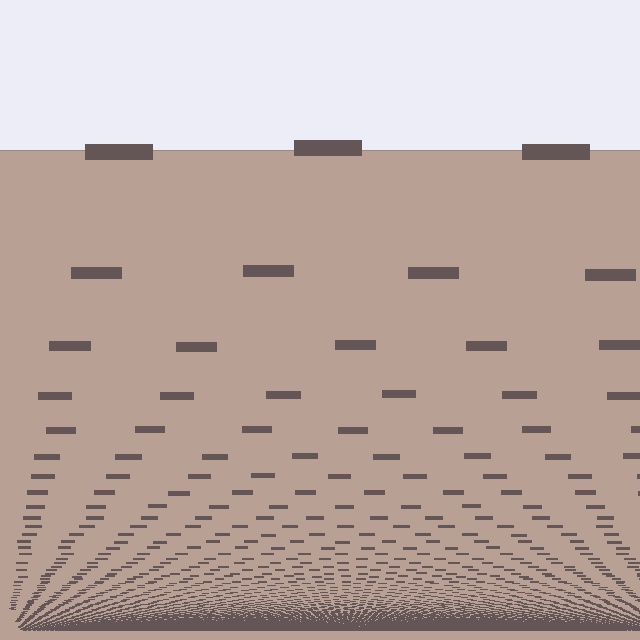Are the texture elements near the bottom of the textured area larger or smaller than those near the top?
Smaller. The gradient is inverted — elements near the bottom are smaller and denser.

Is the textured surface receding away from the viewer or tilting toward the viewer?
The surface appears to tilt toward the viewer. Texture elements get larger and sparser toward the top.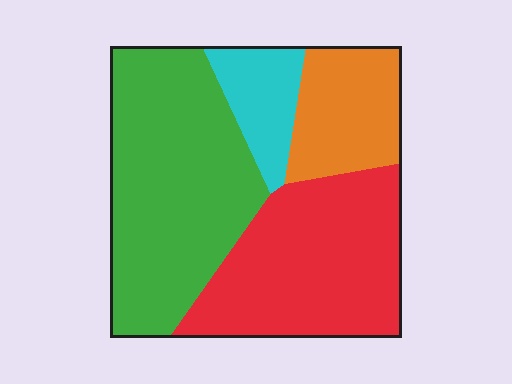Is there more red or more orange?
Red.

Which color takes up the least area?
Cyan, at roughly 10%.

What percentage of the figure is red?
Red takes up about one third (1/3) of the figure.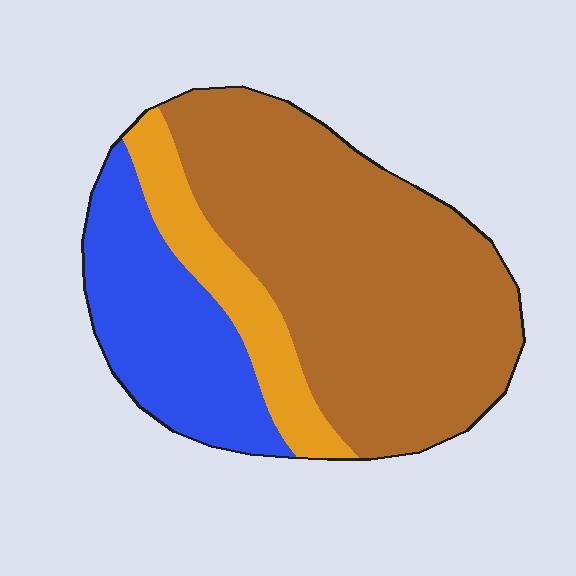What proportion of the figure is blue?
Blue covers 25% of the figure.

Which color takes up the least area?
Orange, at roughly 15%.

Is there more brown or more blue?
Brown.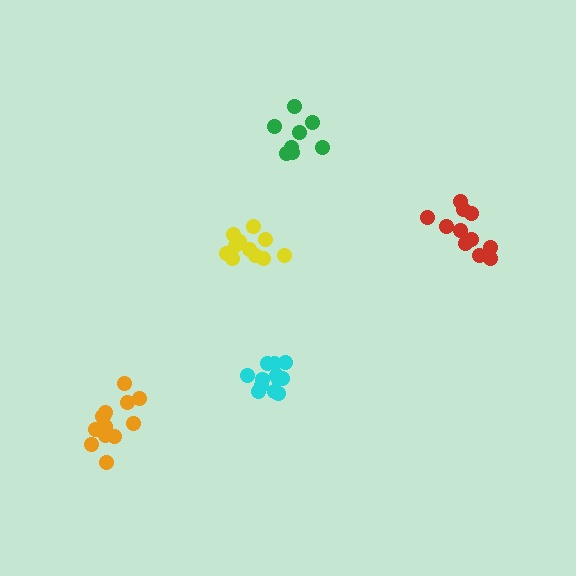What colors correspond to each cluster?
The clusters are colored: yellow, green, red, cyan, orange.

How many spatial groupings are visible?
There are 5 spatial groupings.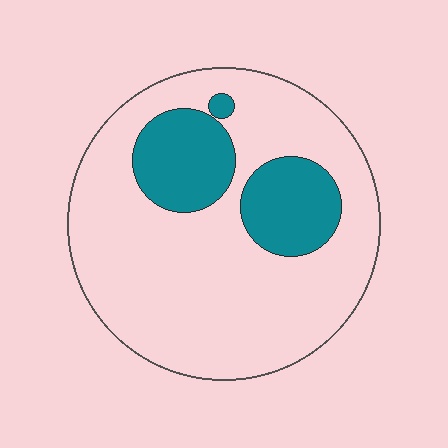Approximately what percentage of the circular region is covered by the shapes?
Approximately 20%.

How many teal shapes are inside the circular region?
3.